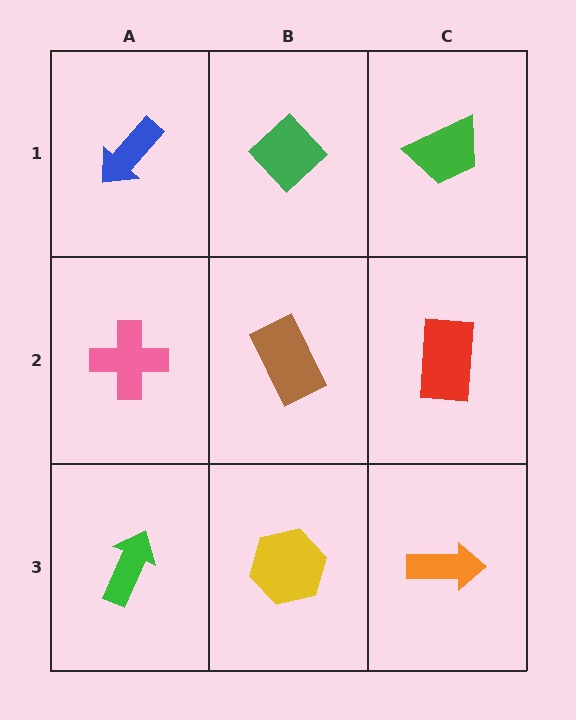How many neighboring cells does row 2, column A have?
3.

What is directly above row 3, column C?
A red rectangle.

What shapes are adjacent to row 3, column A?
A pink cross (row 2, column A), a yellow hexagon (row 3, column B).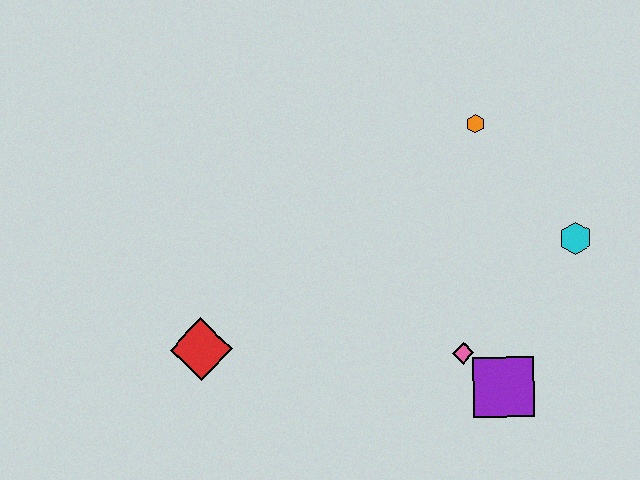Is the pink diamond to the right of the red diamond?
Yes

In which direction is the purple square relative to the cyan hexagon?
The purple square is below the cyan hexagon.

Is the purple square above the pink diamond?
No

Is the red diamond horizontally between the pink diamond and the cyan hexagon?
No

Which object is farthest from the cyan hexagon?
The red diamond is farthest from the cyan hexagon.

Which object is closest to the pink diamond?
The purple square is closest to the pink diamond.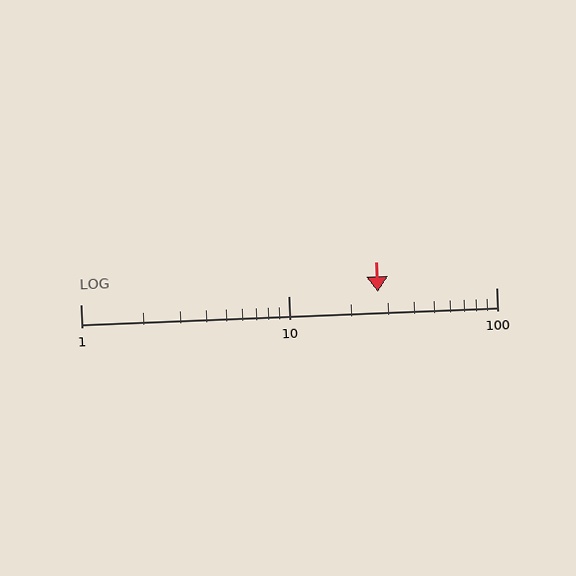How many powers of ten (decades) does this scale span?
The scale spans 2 decades, from 1 to 100.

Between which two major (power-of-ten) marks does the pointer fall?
The pointer is between 10 and 100.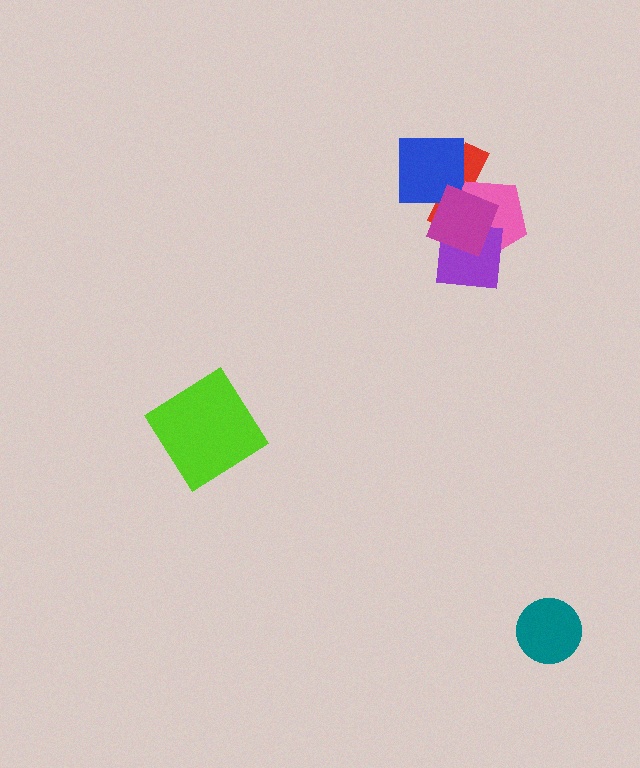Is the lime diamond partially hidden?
No, no other shape covers it.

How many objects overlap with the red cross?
4 objects overlap with the red cross.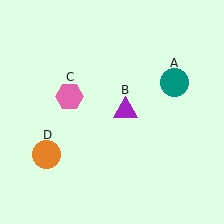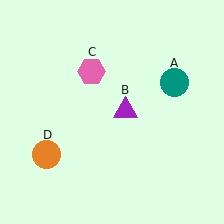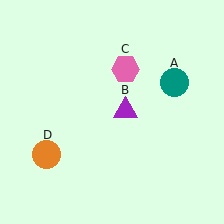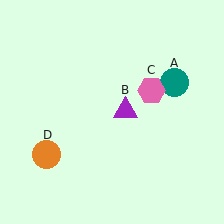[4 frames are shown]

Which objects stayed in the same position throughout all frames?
Teal circle (object A) and purple triangle (object B) and orange circle (object D) remained stationary.